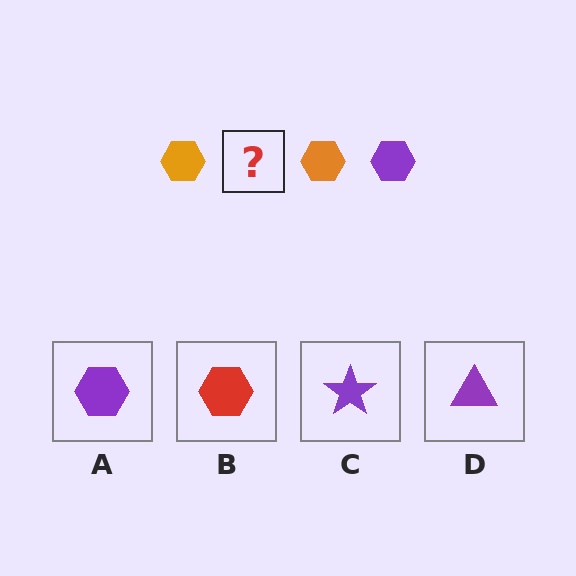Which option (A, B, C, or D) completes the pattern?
A.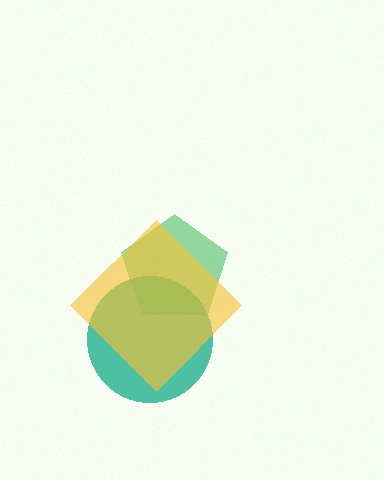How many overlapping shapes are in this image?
There are 3 overlapping shapes in the image.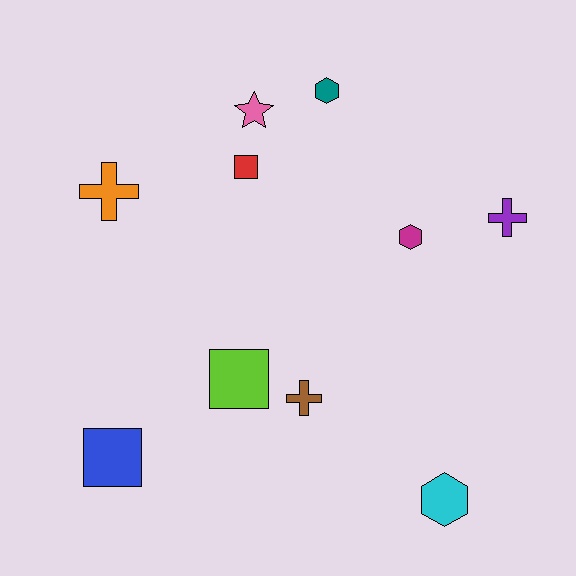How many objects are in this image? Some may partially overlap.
There are 10 objects.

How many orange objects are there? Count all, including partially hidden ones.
There is 1 orange object.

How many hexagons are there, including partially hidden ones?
There are 3 hexagons.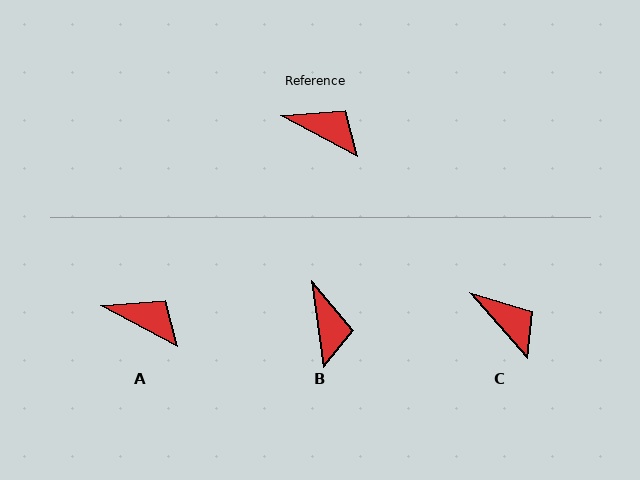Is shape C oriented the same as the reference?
No, it is off by about 21 degrees.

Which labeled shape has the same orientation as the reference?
A.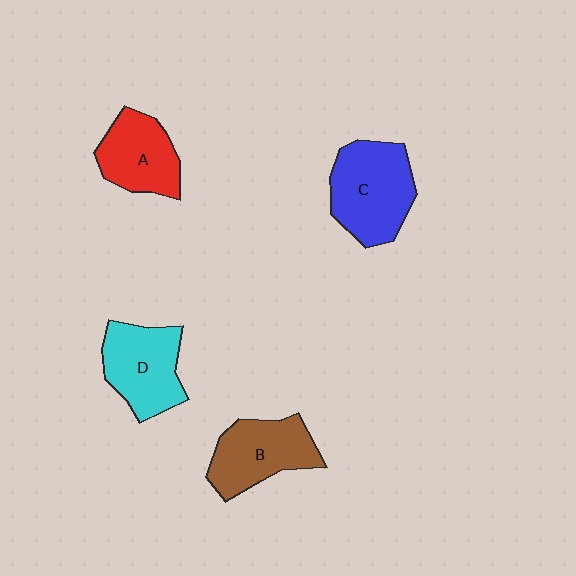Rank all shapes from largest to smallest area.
From largest to smallest: C (blue), D (cyan), B (brown), A (red).